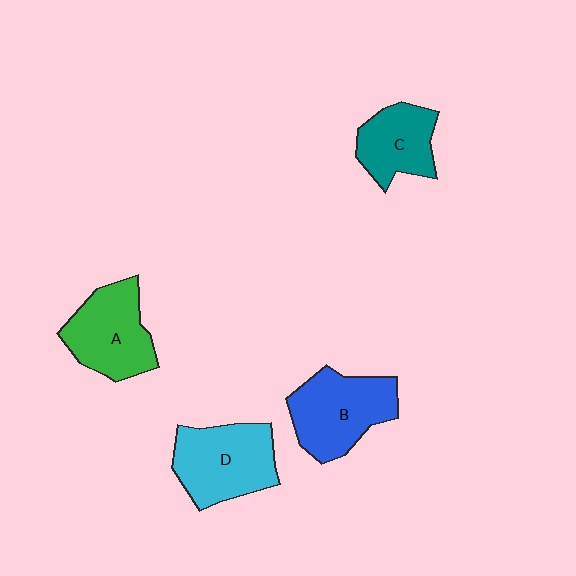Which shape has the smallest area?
Shape C (teal).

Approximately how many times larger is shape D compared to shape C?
Approximately 1.4 times.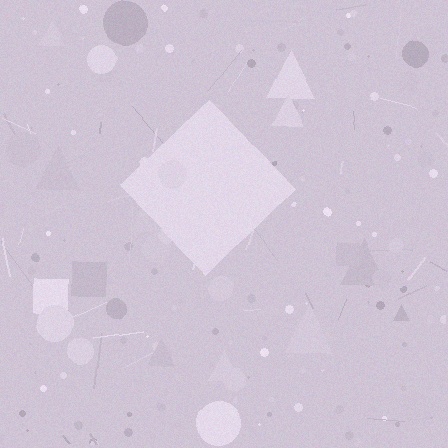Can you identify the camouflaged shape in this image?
The camouflaged shape is a diamond.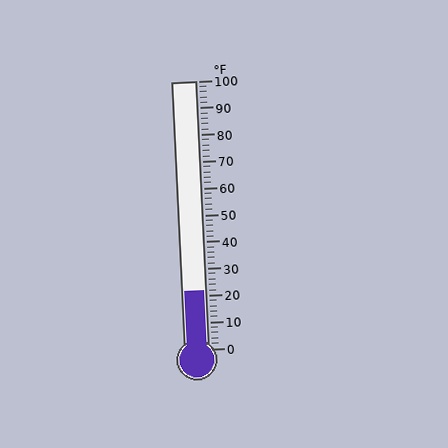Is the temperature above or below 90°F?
The temperature is below 90°F.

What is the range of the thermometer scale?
The thermometer scale ranges from 0°F to 100°F.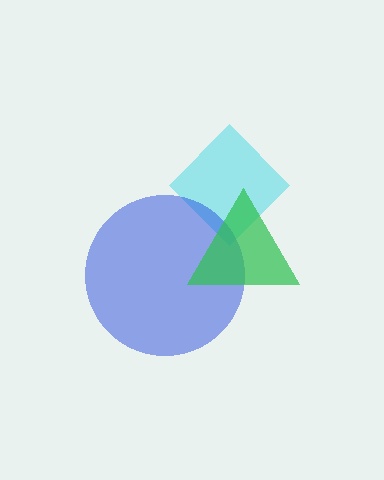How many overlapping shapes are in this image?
There are 3 overlapping shapes in the image.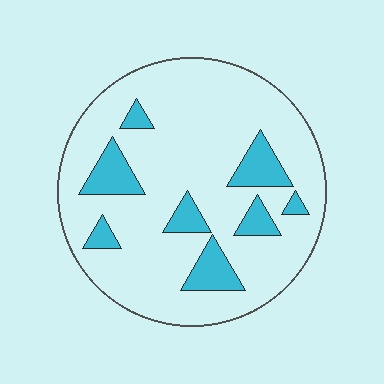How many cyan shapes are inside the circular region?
8.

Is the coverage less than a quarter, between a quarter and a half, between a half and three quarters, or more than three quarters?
Less than a quarter.